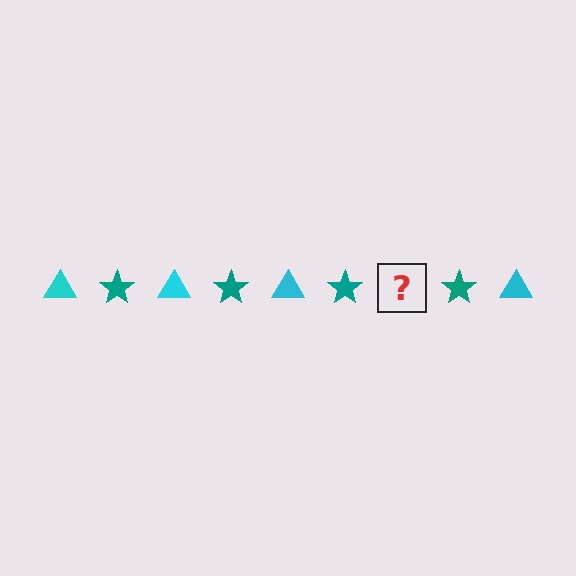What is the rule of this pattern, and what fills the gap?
The rule is that the pattern alternates between cyan triangle and teal star. The gap should be filled with a cyan triangle.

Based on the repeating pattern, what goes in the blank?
The blank should be a cyan triangle.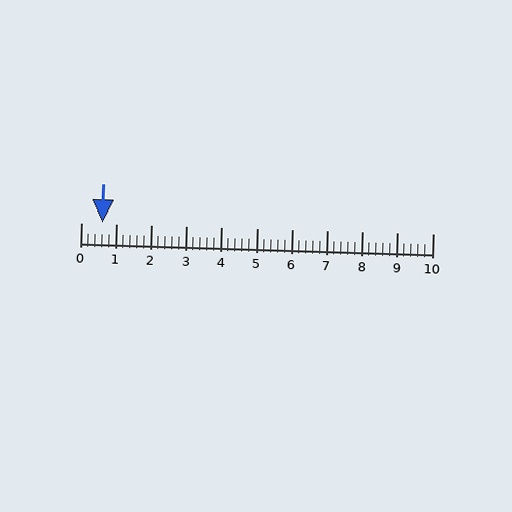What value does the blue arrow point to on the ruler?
The blue arrow points to approximately 0.6.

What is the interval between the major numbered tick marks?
The major tick marks are spaced 1 units apart.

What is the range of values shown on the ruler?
The ruler shows values from 0 to 10.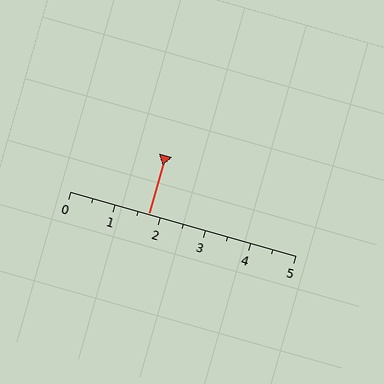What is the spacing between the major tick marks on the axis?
The major ticks are spaced 1 apart.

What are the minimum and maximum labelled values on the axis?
The axis runs from 0 to 5.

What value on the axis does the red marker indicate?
The marker indicates approximately 1.8.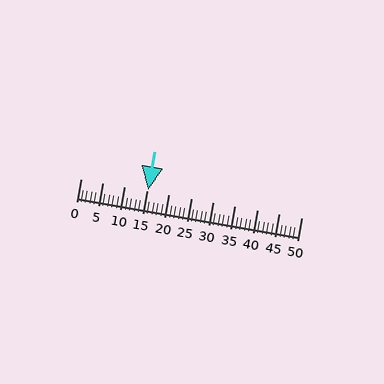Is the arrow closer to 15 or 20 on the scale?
The arrow is closer to 15.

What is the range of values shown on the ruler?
The ruler shows values from 0 to 50.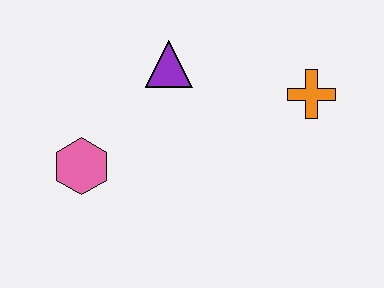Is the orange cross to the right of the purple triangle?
Yes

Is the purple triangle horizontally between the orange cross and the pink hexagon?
Yes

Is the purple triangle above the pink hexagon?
Yes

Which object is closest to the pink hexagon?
The purple triangle is closest to the pink hexagon.